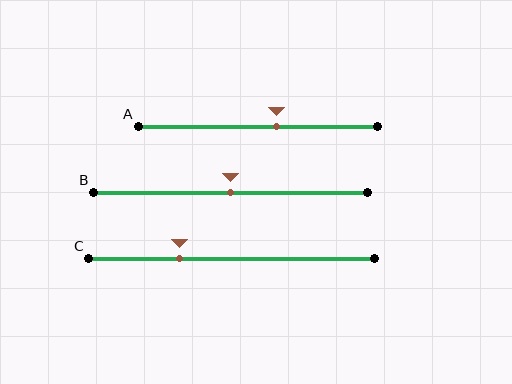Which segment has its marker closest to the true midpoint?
Segment B has its marker closest to the true midpoint.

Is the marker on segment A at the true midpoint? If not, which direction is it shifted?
No, the marker on segment A is shifted to the right by about 8% of the segment length.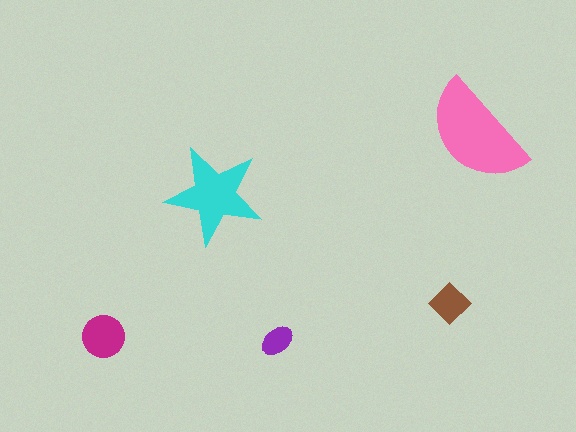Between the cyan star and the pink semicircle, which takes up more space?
The pink semicircle.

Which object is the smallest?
The purple ellipse.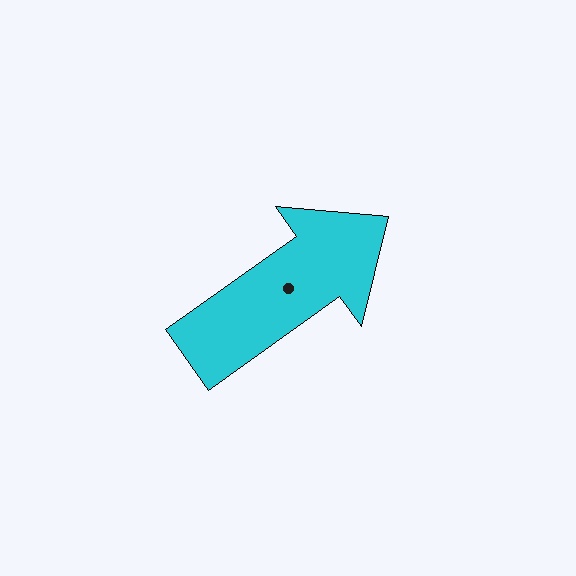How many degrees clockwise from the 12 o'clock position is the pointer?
Approximately 54 degrees.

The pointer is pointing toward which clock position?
Roughly 2 o'clock.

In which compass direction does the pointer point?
Northeast.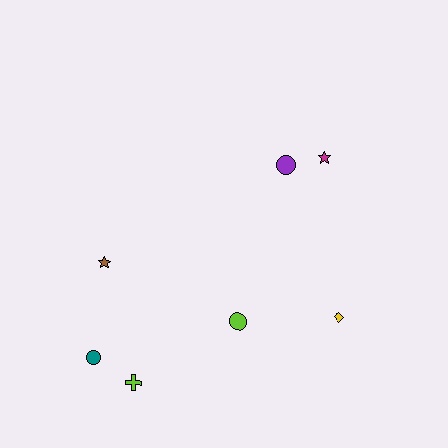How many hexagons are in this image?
There are no hexagons.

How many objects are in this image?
There are 7 objects.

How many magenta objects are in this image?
There is 1 magenta object.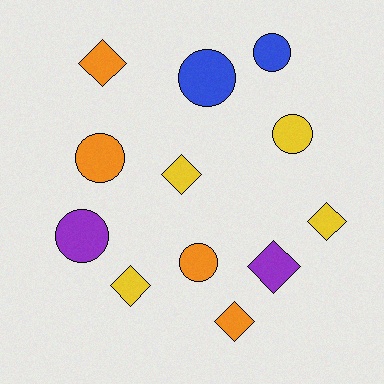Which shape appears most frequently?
Diamond, with 6 objects.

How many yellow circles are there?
There is 1 yellow circle.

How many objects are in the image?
There are 12 objects.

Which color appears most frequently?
Yellow, with 4 objects.